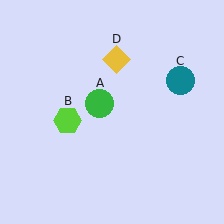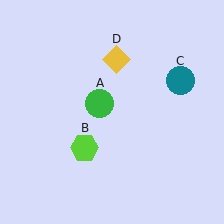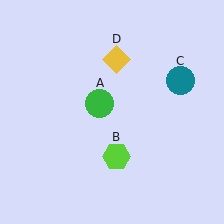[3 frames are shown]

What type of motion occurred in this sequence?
The lime hexagon (object B) rotated counterclockwise around the center of the scene.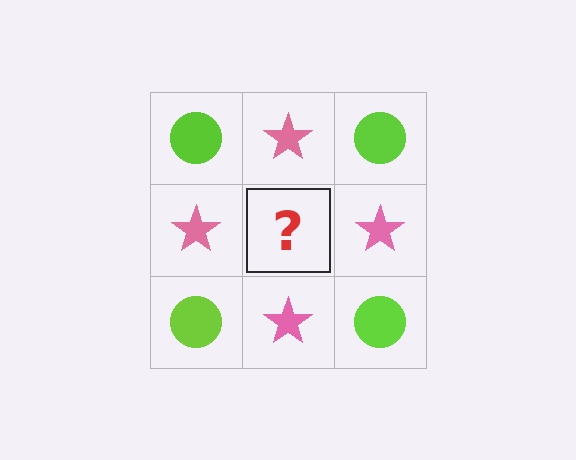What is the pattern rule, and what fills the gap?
The rule is that it alternates lime circle and pink star in a checkerboard pattern. The gap should be filled with a lime circle.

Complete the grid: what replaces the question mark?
The question mark should be replaced with a lime circle.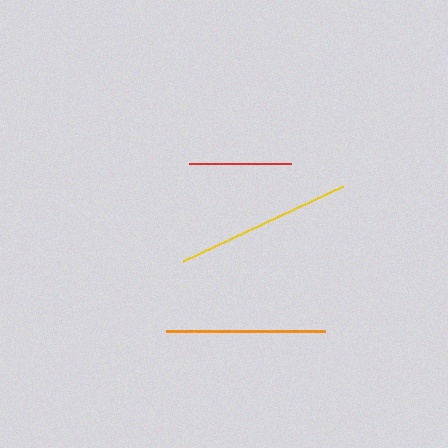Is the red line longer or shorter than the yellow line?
The yellow line is longer than the red line.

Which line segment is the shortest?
The red line is the shortest at approximately 102 pixels.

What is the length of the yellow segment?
The yellow segment is approximately 176 pixels long.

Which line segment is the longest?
The yellow line is the longest at approximately 176 pixels.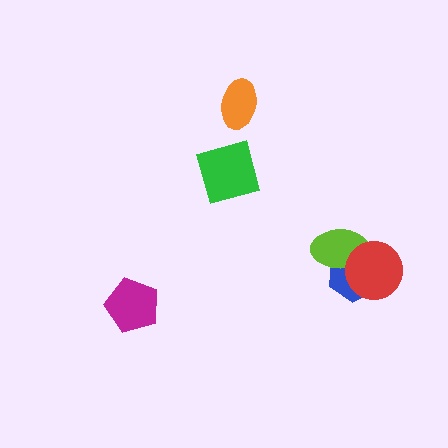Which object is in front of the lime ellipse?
The red circle is in front of the lime ellipse.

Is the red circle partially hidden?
No, no other shape covers it.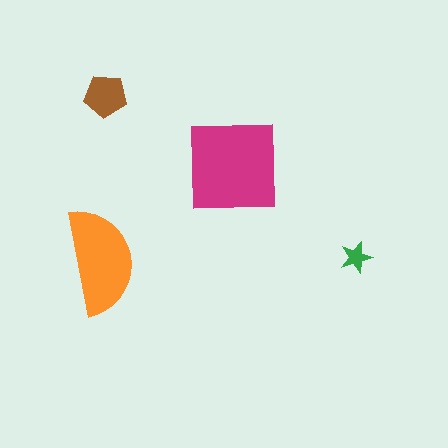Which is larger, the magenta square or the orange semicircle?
The magenta square.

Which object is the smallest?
The green star.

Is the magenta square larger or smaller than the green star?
Larger.